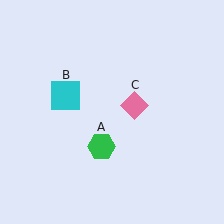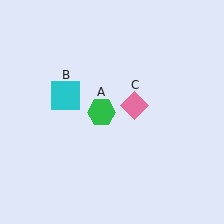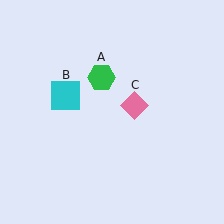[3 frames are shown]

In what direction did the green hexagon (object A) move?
The green hexagon (object A) moved up.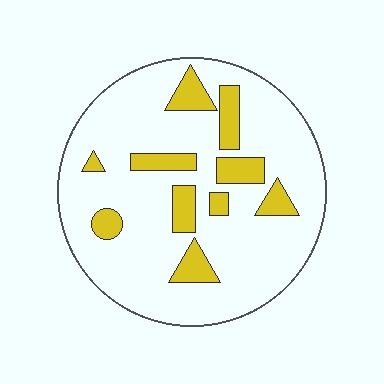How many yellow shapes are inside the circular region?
10.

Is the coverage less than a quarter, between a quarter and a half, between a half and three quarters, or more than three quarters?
Less than a quarter.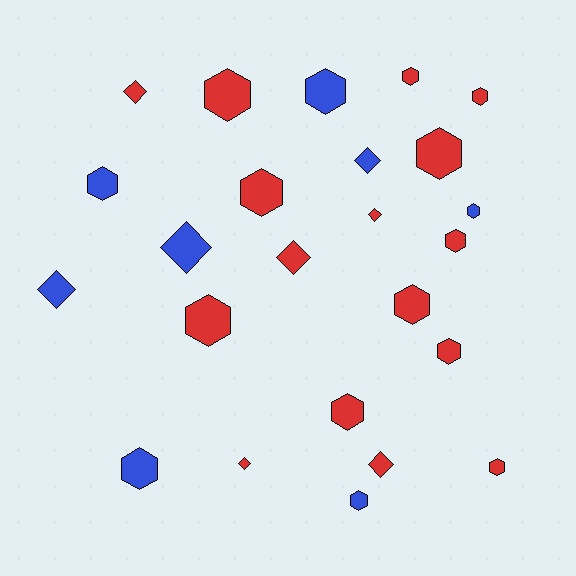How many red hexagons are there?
There are 11 red hexagons.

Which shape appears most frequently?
Hexagon, with 16 objects.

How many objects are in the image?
There are 24 objects.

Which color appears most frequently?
Red, with 16 objects.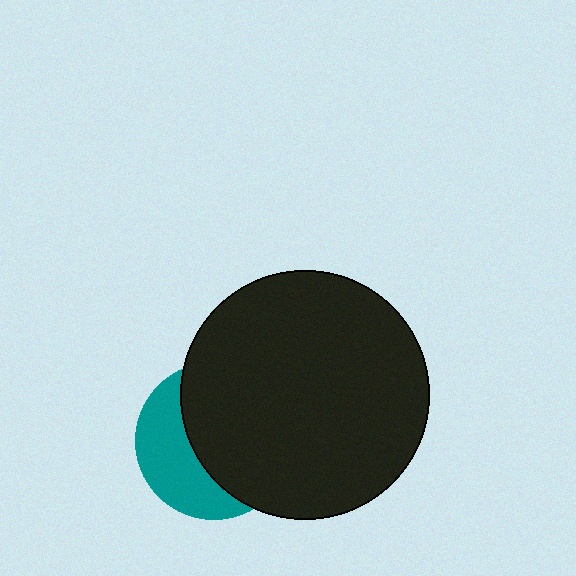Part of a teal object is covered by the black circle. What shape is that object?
It is a circle.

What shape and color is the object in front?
The object in front is a black circle.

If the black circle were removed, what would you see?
You would see the complete teal circle.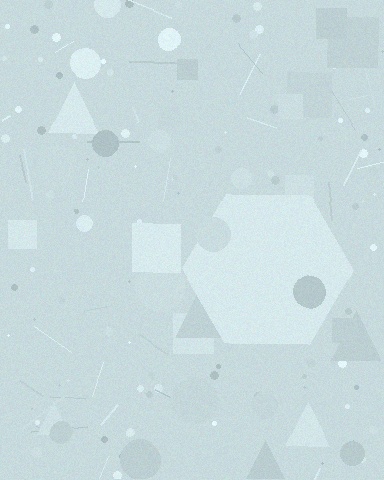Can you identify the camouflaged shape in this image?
The camouflaged shape is a hexagon.